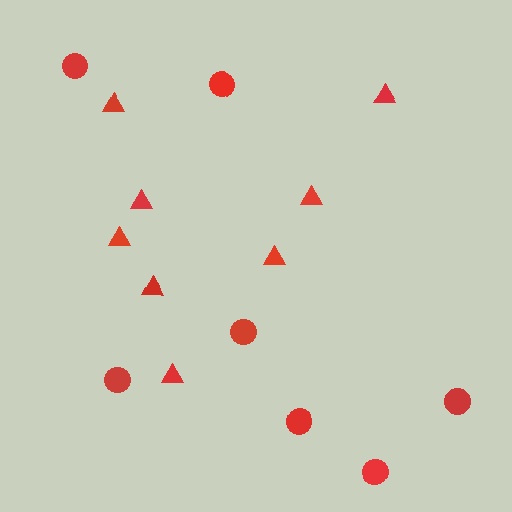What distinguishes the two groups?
There are 2 groups: one group of triangles (8) and one group of circles (7).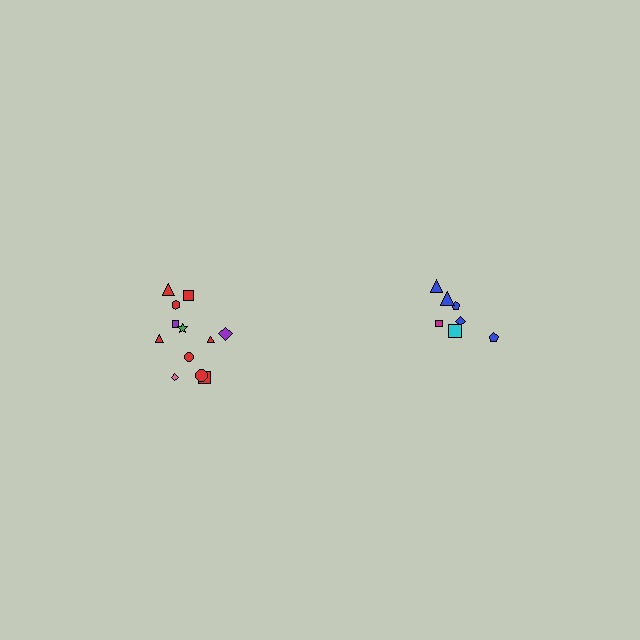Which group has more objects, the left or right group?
The left group.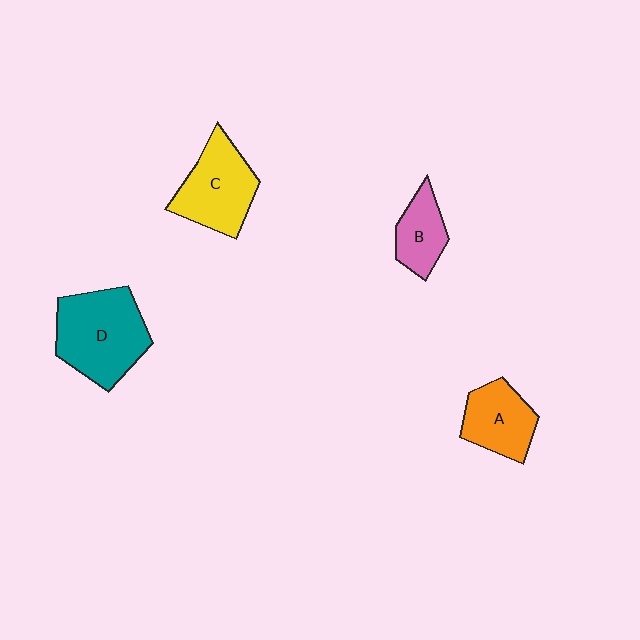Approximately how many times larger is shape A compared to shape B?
Approximately 1.3 times.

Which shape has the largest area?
Shape D (teal).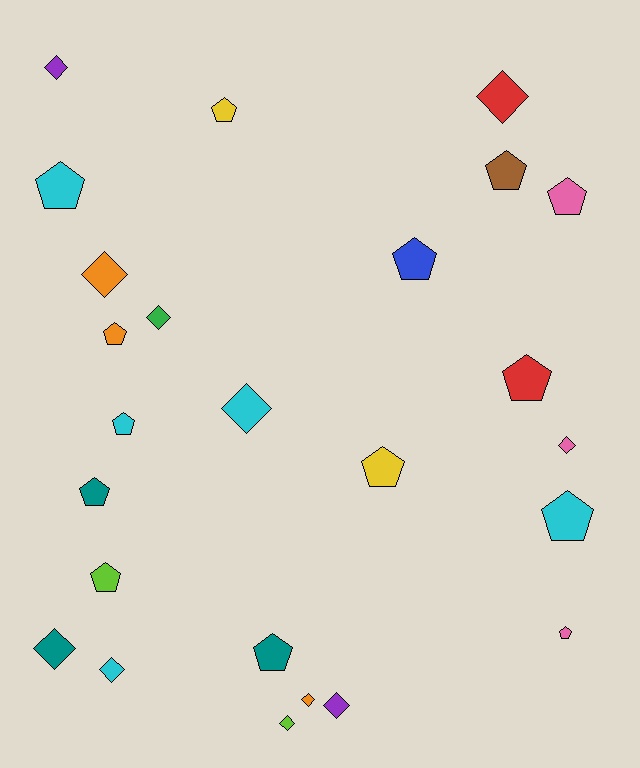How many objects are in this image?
There are 25 objects.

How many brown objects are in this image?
There is 1 brown object.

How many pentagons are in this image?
There are 14 pentagons.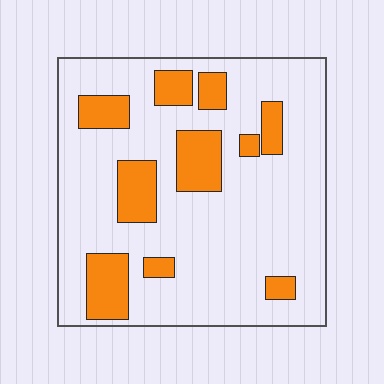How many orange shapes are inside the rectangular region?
10.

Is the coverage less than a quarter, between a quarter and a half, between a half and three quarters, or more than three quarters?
Less than a quarter.